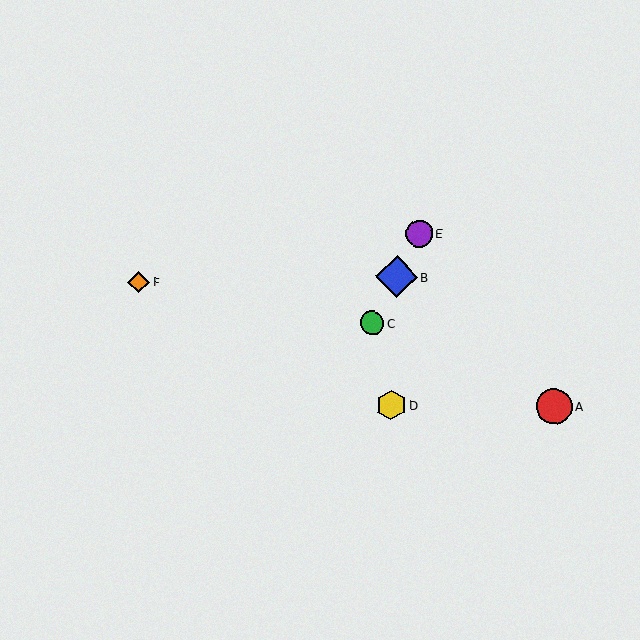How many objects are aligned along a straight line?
3 objects (B, C, E) are aligned along a straight line.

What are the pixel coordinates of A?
Object A is at (554, 406).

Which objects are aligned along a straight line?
Objects B, C, E are aligned along a straight line.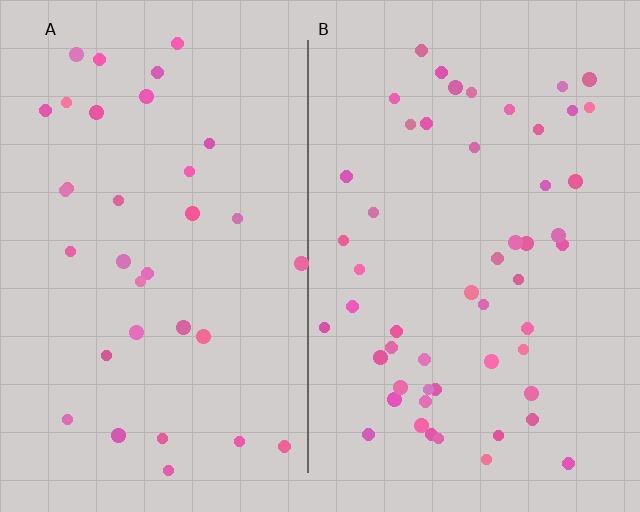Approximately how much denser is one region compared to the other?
Approximately 1.6× — region B over region A.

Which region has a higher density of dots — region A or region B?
B (the right).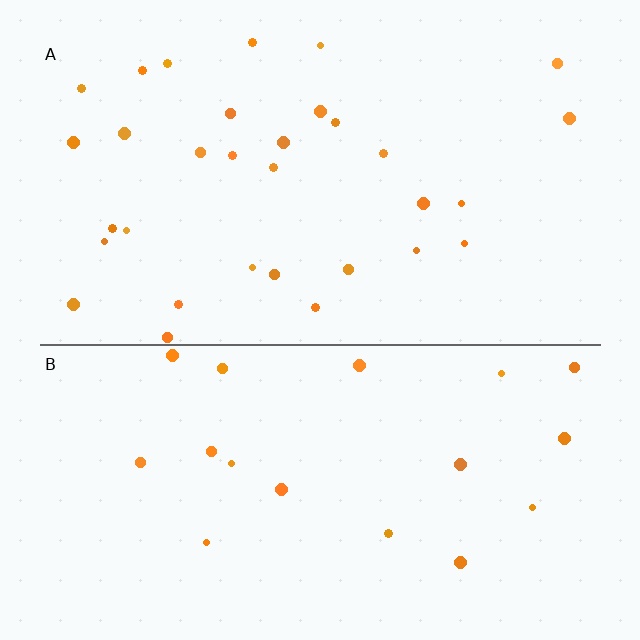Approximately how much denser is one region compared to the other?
Approximately 1.7× — region A over region B.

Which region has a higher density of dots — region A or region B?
A (the top).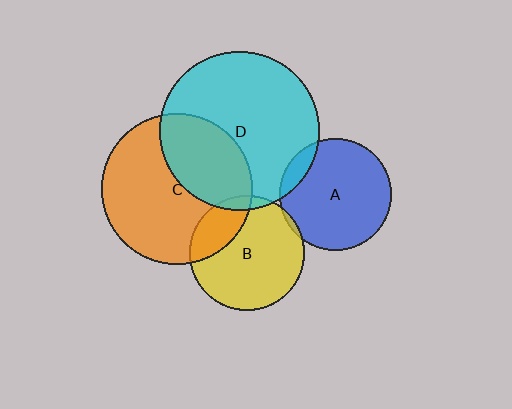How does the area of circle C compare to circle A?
Approximately 1.8 times.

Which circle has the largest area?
Circle D (cyan).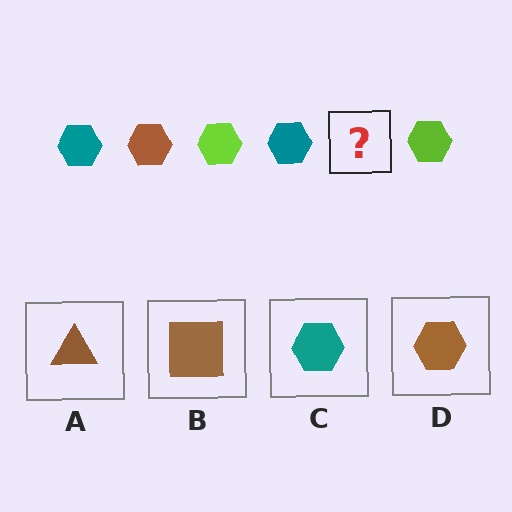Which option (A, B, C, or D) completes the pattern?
D.